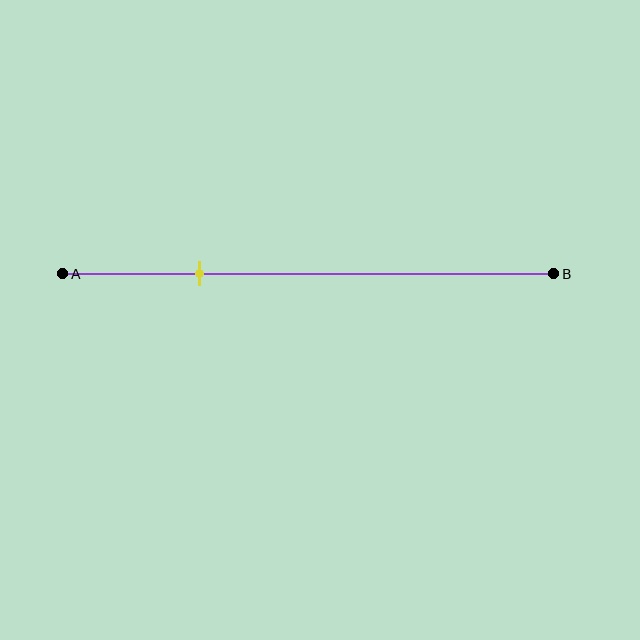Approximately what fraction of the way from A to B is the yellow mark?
The yellow mark is approximately 30% of the way from A to B.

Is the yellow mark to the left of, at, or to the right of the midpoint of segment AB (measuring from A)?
The yellow mark is to the left of the midpoint of segment AB.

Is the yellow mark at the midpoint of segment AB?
No, the mark is at about 30% from A, not at the 50% midpoint.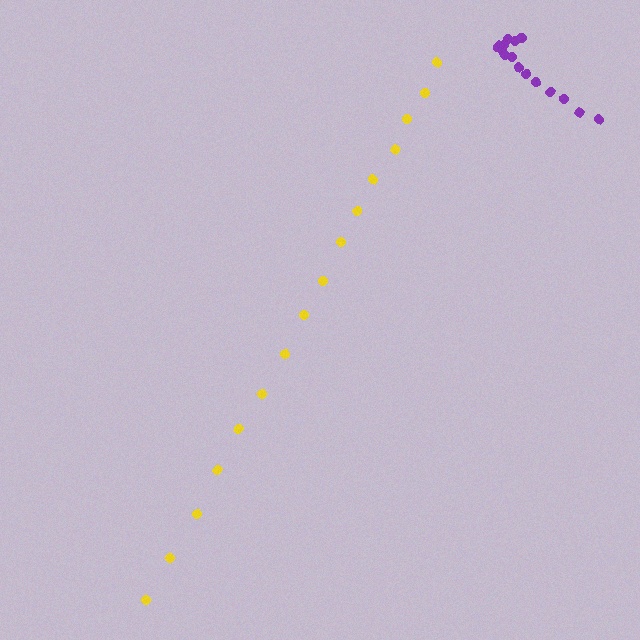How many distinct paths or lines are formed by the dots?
There are 2 distinct paths.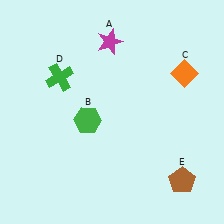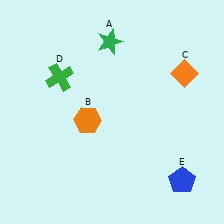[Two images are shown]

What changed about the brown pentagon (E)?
In Image 1, E is brown. In Image 2, it changed to blue.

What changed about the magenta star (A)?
In Image 1, A is magenta. In Image 2, it changed to green.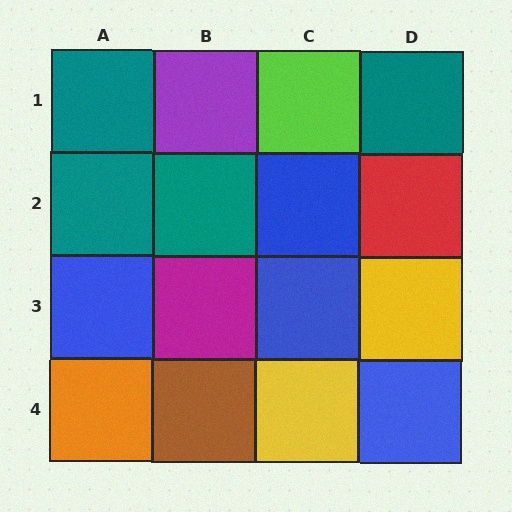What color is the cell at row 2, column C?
Blue.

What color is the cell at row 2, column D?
Red.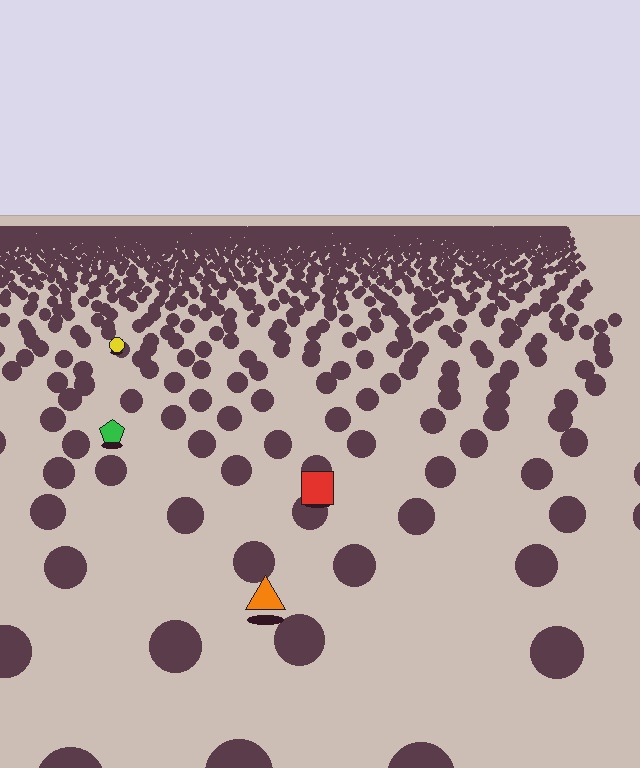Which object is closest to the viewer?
The orange triangle is closest. The texture marks near it are larger and more spread out.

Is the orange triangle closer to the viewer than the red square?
Yes. The orange triangle is closer — you can tell from the texture gradient: the ground texture is coarser near it.